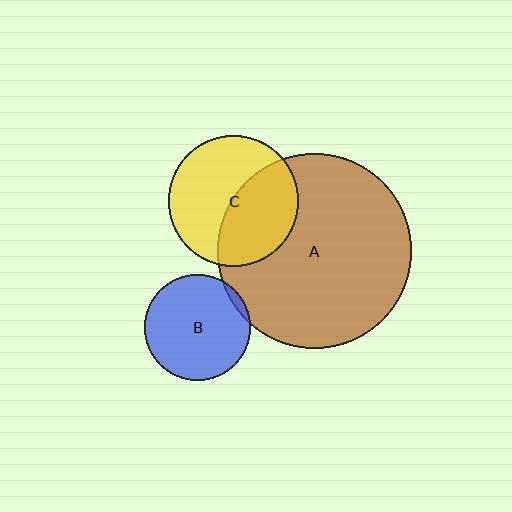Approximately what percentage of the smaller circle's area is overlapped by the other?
Approximately 45%.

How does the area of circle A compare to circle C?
Approximately 2.2 times.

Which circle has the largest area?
Circle A (brown).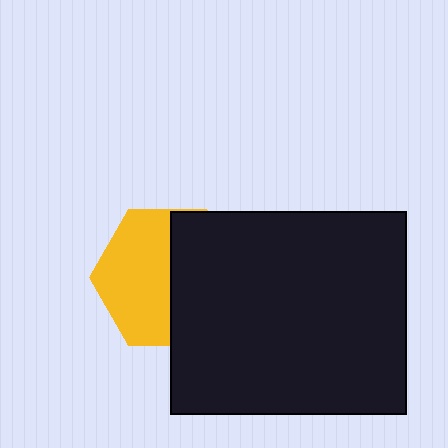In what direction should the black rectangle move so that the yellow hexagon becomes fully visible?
The black rectangle should move right. That is the shortest direction to clear the overlap and leave the yellow hexagon fully visible.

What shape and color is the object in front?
The object in front is a black rectangle.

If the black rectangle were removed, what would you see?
You would see the complete yellow hexagon.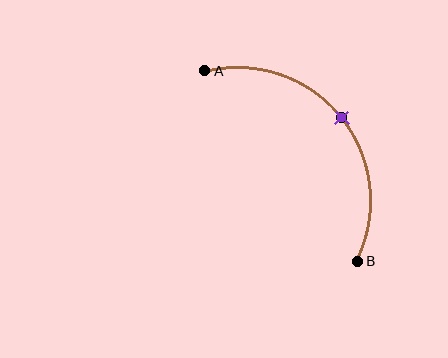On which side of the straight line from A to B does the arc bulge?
The arc bulges above and to the right of the straight line connecting A and B.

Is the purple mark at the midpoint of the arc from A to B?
Yes. The purple mark lies on the arc at equal arc-length from both A and B — it is the arc midpoint.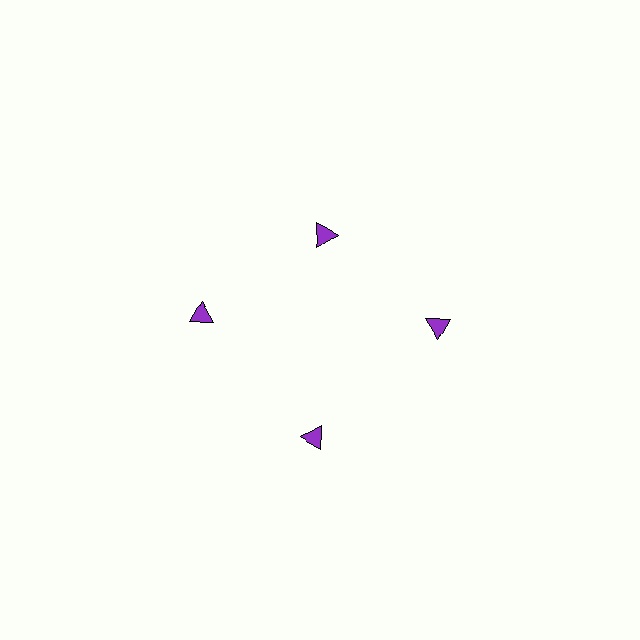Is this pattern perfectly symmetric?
No. The 4 purple triangles are arranged in a ring, but one element near the 12 o'clock position is pulled inward toward the center, breaking the 4-fold rotational symmetry.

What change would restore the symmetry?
The symmetry would be restored by moving it outward, back onto the ring so that all 4 triangles sit at equal angles and equal distance from the center.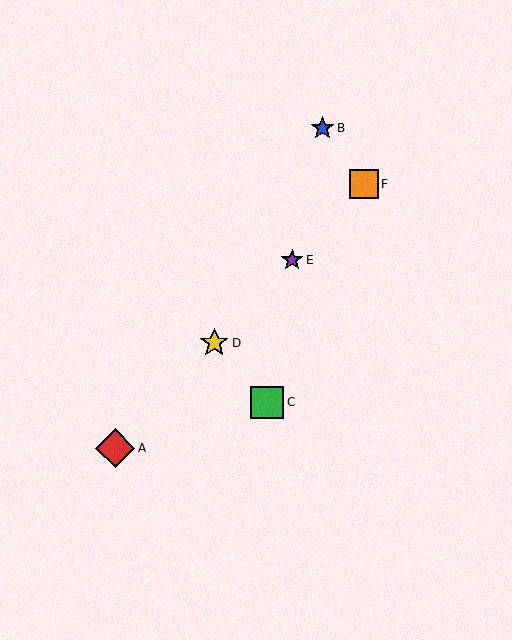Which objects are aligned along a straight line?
Objects A, D, E, F are aligned along a straight line.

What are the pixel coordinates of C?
Object C is at (267, 402).